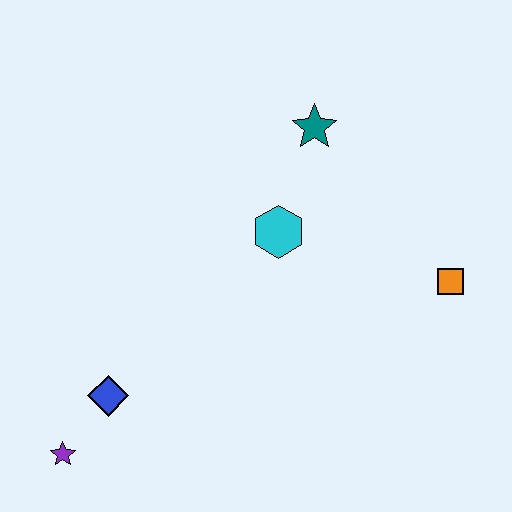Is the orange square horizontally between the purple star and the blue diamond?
No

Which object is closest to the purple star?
The blue diamond is closest to the purple star.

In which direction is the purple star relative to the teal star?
The purple star is below the teal star.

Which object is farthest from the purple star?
The orange square is farthest from the purple star.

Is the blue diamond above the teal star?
No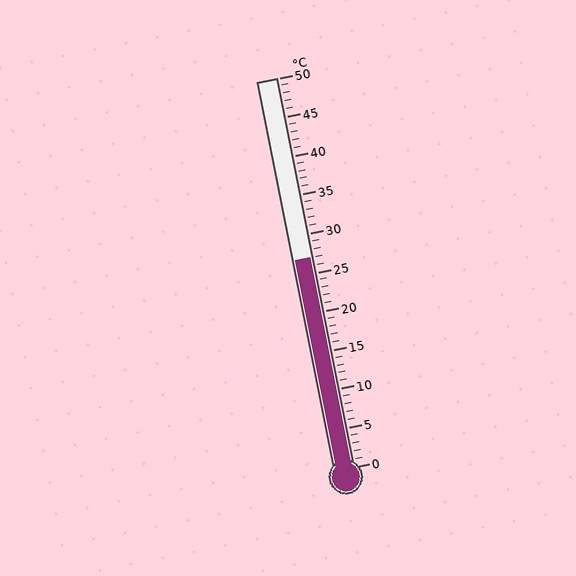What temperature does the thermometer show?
The thermometer shows approximately 27°C.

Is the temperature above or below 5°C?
The temperature is above 5°C.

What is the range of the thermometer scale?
The thermometer scale ranges from 0°C to 50°C.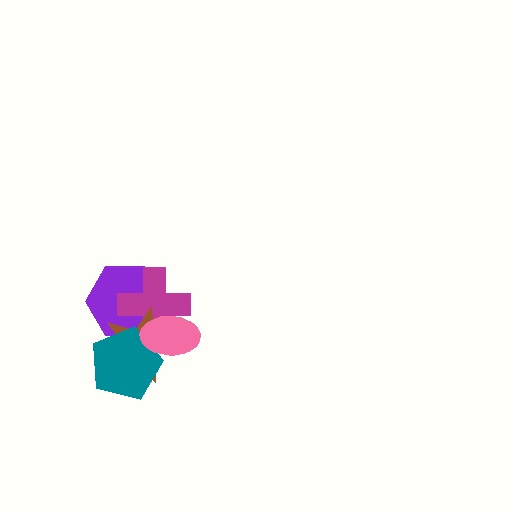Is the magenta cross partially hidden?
Yes, it is partially covered by another shape.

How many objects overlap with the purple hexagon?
4 objects overlap with the purple hexagon.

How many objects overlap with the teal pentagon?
4 objects overlap with the teal pentagon.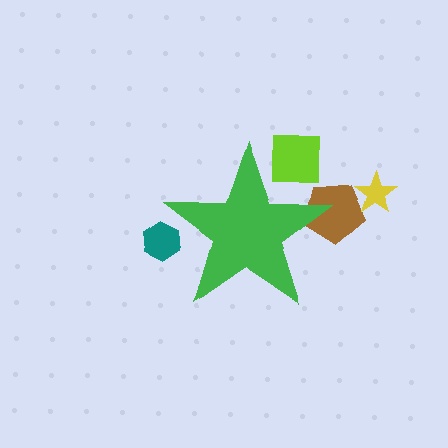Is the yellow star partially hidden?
No, the yellow star is fully visible.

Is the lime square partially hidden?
Yes, the lime square is partially hidden behind the green star.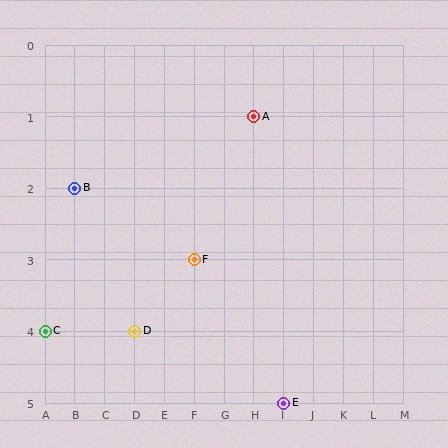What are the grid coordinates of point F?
Point F is at grid coordinates (F, 3).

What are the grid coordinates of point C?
Point C is at grid coordinates (A, 4).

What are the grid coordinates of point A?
Point A is at grid coordinates (H, 1).